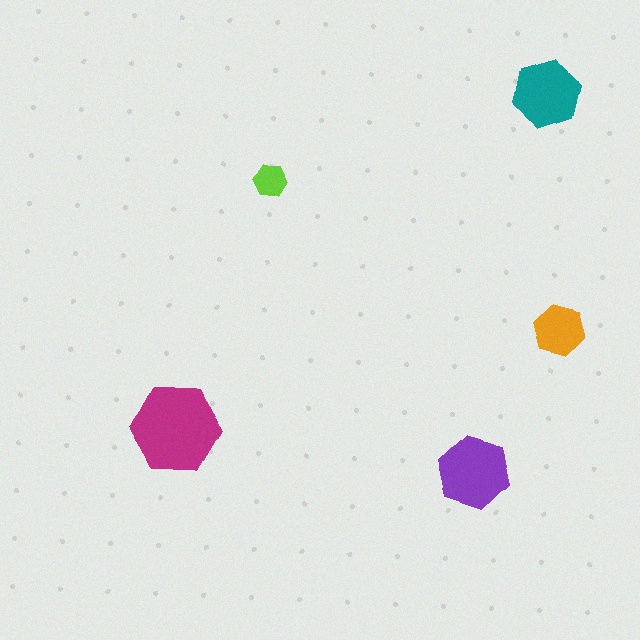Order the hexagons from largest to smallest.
the magenta one, the purple one, the teal one, the orange one, the lime one.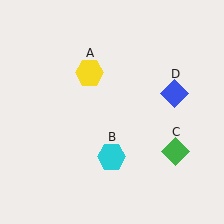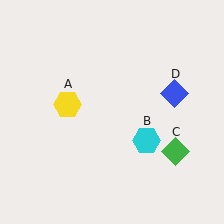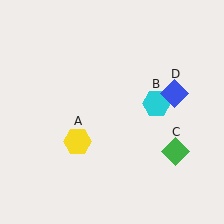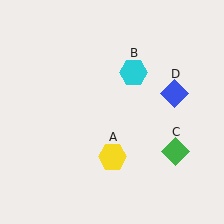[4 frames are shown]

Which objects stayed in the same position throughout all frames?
Green diamond (object C) and blue diamond (object D) remained stationary.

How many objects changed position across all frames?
2 objects changed position: yellow hexagon (object A), cyan hexagon (object B).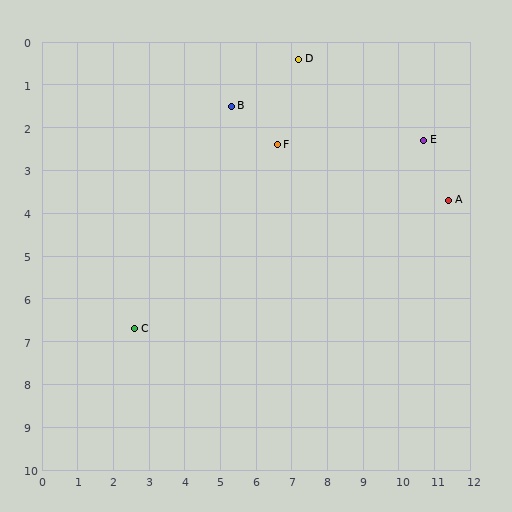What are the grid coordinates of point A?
Point A is at approximately (11.4, 3.7).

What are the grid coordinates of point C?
Point C is at approximately (2.6, 6.7).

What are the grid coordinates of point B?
Point B is at approximately (5.3, 1.5).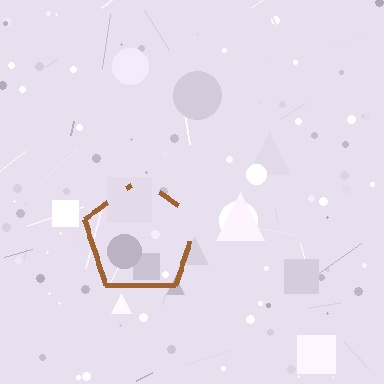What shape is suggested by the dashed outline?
The dashed outline suggests a pentagon.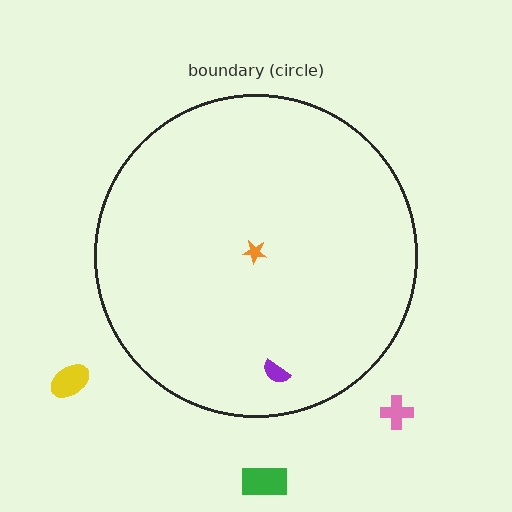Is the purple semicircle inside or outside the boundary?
Inside.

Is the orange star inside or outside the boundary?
Inside.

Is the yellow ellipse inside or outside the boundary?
Outside.